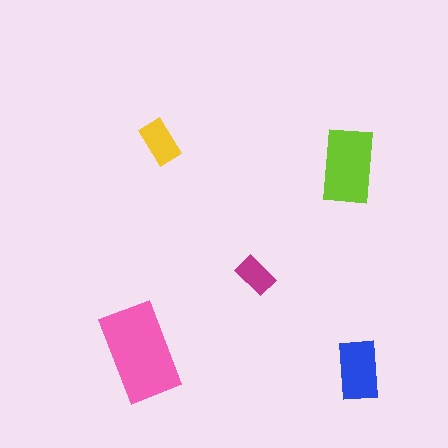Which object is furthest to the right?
The blue rectangle is rightmost.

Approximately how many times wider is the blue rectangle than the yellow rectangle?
About 1.5 times wider.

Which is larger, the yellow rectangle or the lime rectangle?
The lime one.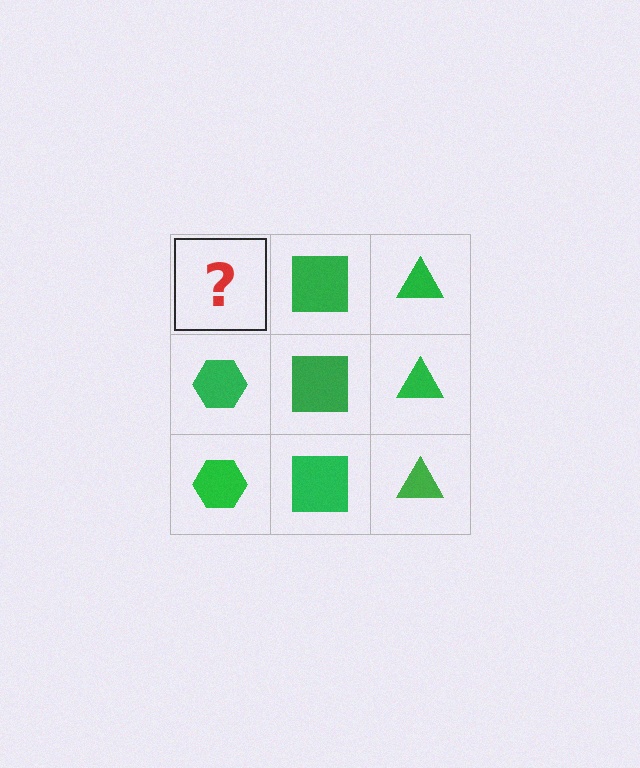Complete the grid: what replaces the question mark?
The question mark should be replaced with a green hexagon.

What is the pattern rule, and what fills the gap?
The rule is that each column has a consistent shape. The gap should be filled with a green hexagon.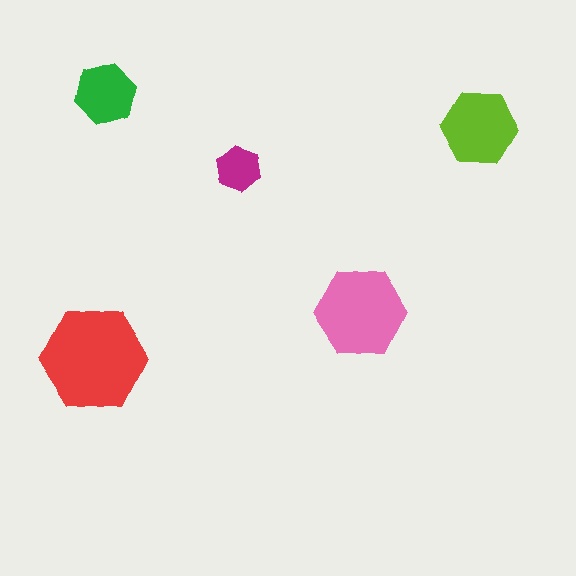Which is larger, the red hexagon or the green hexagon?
The red one.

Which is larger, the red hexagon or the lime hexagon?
The red one.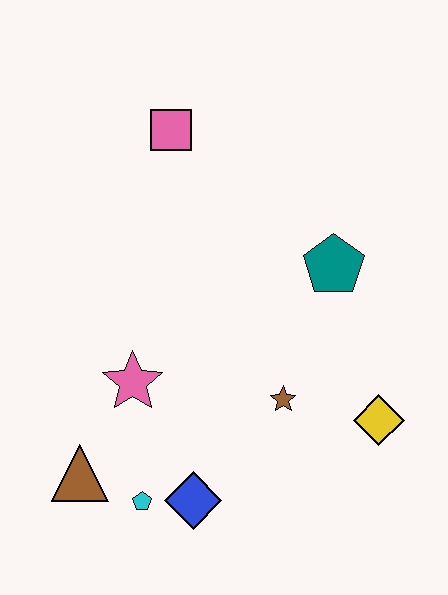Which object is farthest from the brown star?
The pink square is farthest from the brown star.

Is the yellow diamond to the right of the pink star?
Yes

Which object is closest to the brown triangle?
The cyan pentagon is closest to the brown triangle.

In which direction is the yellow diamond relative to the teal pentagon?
The yellow diamond is below the teal pentagon.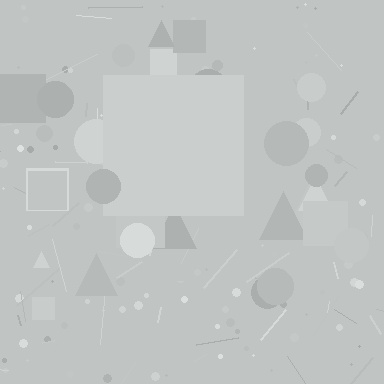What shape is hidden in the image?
A square is hidden in the image.